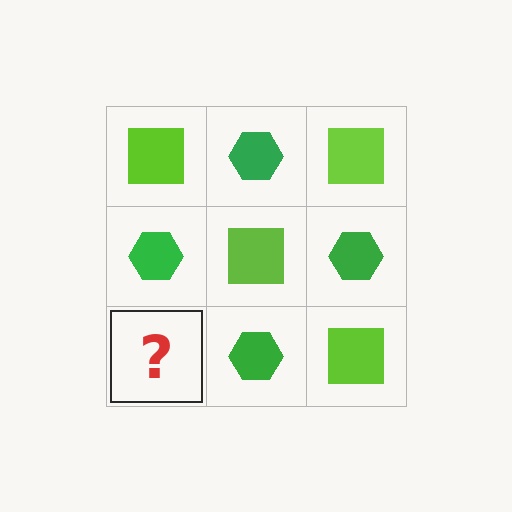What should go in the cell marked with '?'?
The missing cell should contain a lime square.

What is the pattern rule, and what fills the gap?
The rule is that it alternates lime square and green hexagon in a checkerboard pattern. The gap should be filled with a lime square.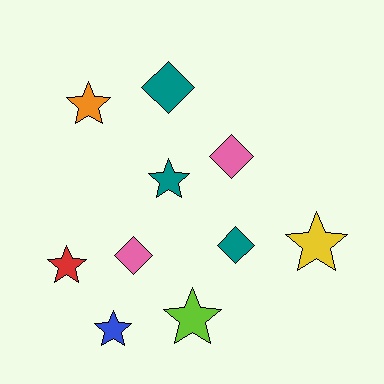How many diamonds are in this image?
There are 4 diamonds.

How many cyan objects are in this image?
There are no cyan objects.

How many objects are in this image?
There are 10 objects.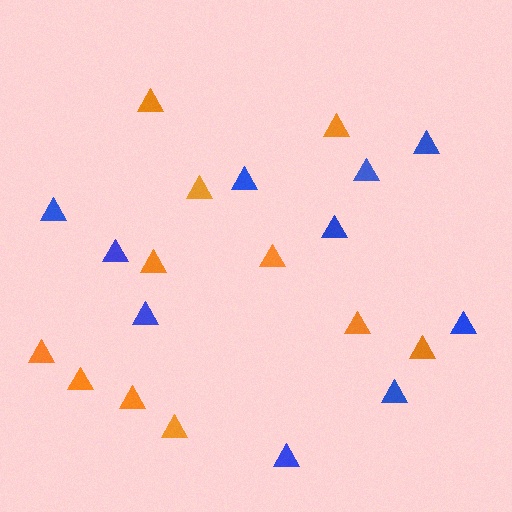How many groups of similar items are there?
There are 2 groups: one group of orange triangles (11) and one group of blue triangles (10).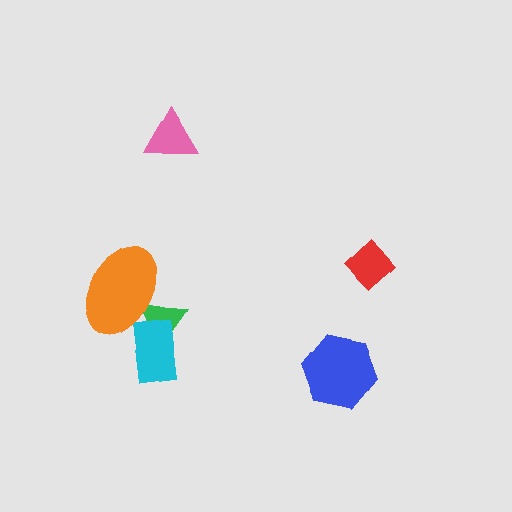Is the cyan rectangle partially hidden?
Yes, it is partially covered by another shape.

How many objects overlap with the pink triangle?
0 objects overlap with the pink triangle.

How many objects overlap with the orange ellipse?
2 objects overlap with the orange ellipse.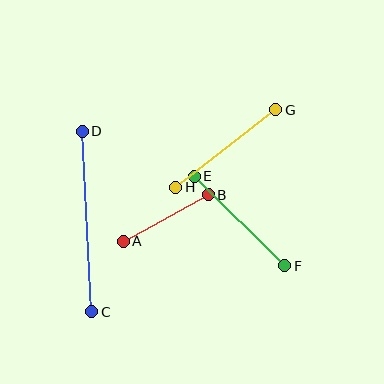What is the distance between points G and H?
The distance is approximately 126 pixels.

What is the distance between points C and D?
The distance is approximately 181 pixels.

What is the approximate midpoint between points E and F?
The midpoint is at approximately (240, 221) pixels.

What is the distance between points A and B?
The distance is approximately 97 pixels.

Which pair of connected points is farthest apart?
Points C and D are farthest apart.